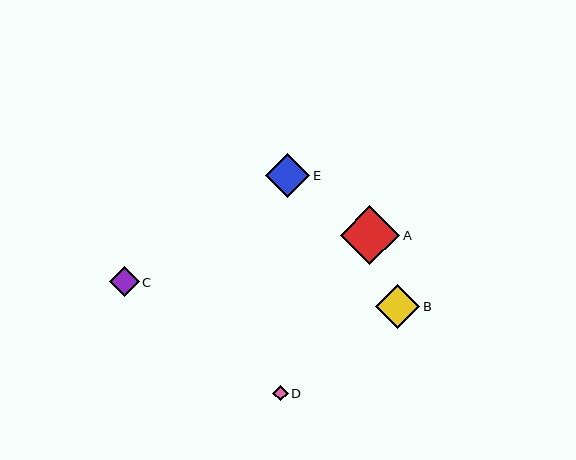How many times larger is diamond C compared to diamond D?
Diamond C is approximately 2.0 times the size of diamond D.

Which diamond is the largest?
Diamond A is the largest with a size of approximately 59 pixels.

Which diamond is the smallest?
Diamond D is the smallest with a size of approximately 15 pixels.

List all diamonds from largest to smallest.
From largest to smallest: A, E, B, C, D.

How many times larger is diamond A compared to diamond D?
Diamond A is approximately 3.9 times the size of diamond D.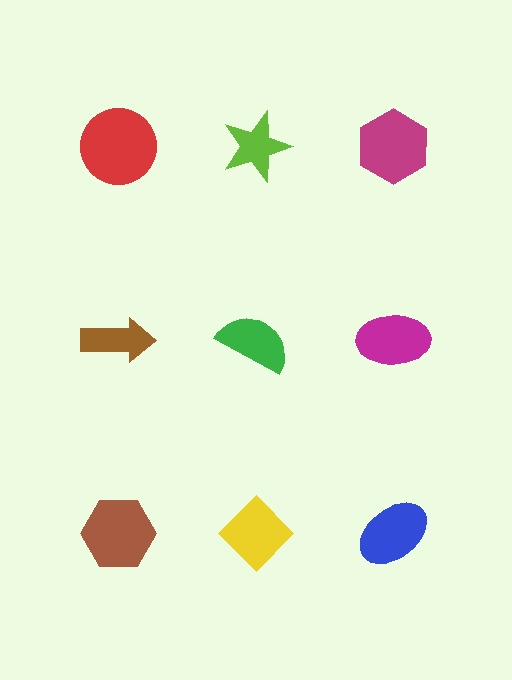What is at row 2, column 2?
A green semicircle.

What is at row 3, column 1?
A brown hexagon.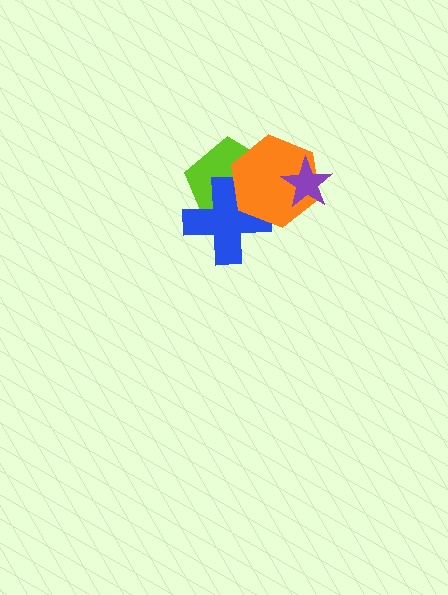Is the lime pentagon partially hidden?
Yes, it is partially covered by another shape.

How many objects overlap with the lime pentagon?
2 objects overlap with the lime pentagon.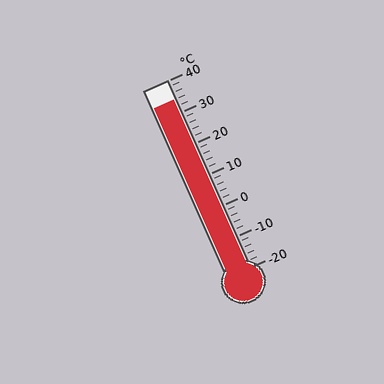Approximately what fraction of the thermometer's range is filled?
The thermometer is filled to approximately 90% of its range.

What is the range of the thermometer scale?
The thermometer scale ranges from -20°C to 40°C.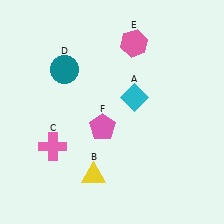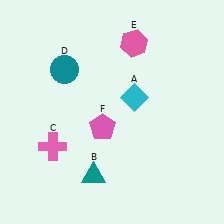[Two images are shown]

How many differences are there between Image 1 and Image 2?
There is 1 difference between the two images.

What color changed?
The triangle (B) changed from yellow in Image 1 to teal in Image 2.